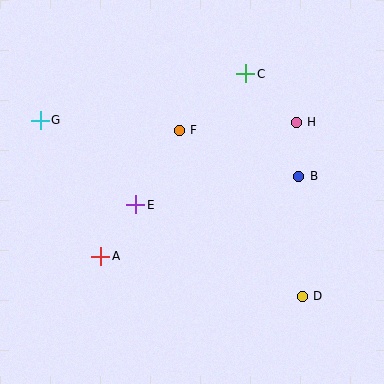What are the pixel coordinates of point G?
Point G is at (40, 120).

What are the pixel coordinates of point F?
Point F is at (179, 130).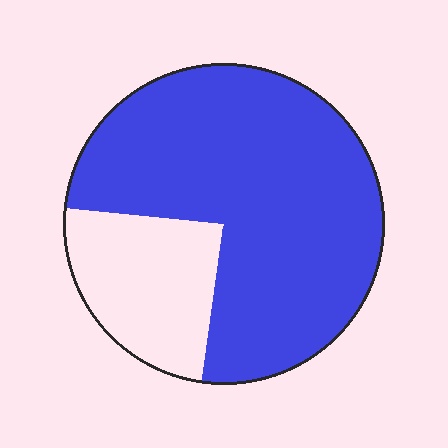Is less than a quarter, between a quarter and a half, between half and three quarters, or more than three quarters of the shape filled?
More than three quarters.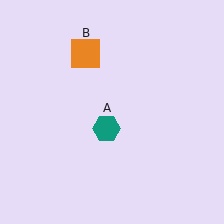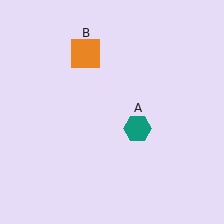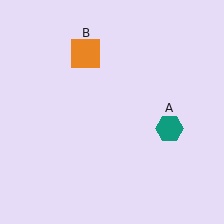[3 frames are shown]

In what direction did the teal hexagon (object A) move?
The teal hexagon (object A) moved right.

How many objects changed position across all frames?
1 object changed position: teal hexagon (object A).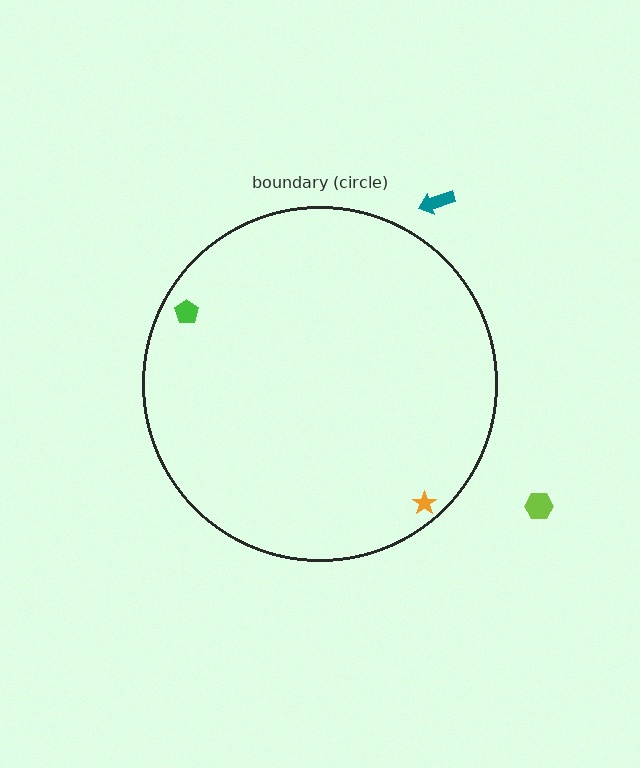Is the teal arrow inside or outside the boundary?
Outside.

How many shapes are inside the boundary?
2 inside, 2 outside.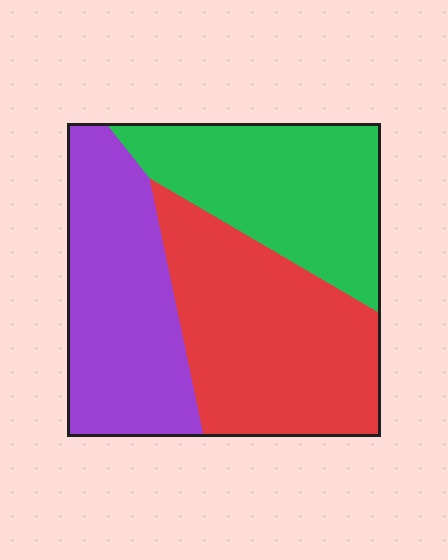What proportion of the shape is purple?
Purple covers roughly 30% of the shape.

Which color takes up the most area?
Red, at roughly 40%.